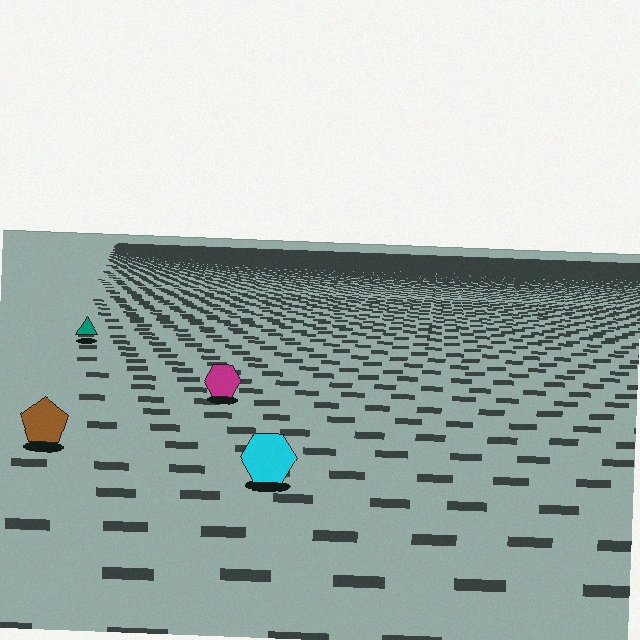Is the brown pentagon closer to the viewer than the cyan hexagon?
No. The cyan hexagon is closer — you can tell from the texture gradient: the ground texture is coarser near it.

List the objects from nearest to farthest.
From nearest to farthest: the cyan hexagon, the brown pentagon, the magenta hexagon, the teal triangle.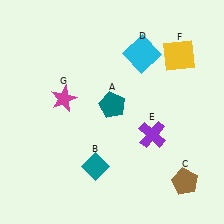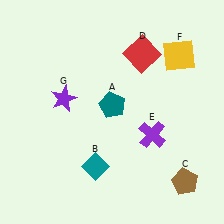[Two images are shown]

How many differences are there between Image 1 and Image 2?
There are 2 differences between the two images.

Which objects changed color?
D changed from cyan to red. G changed from magenta to purple.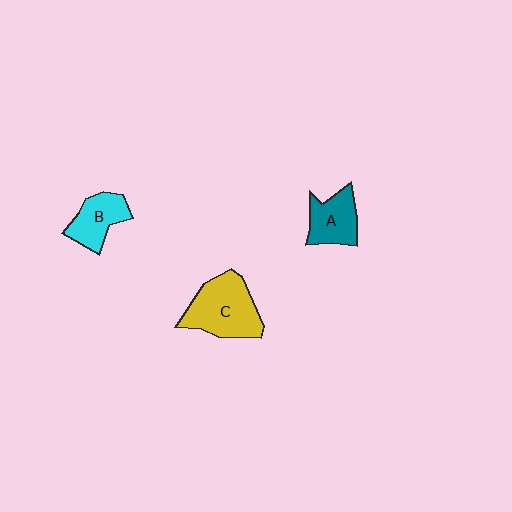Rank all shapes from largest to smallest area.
From largest to smallest: C (yellow), A (teal), B (cyan).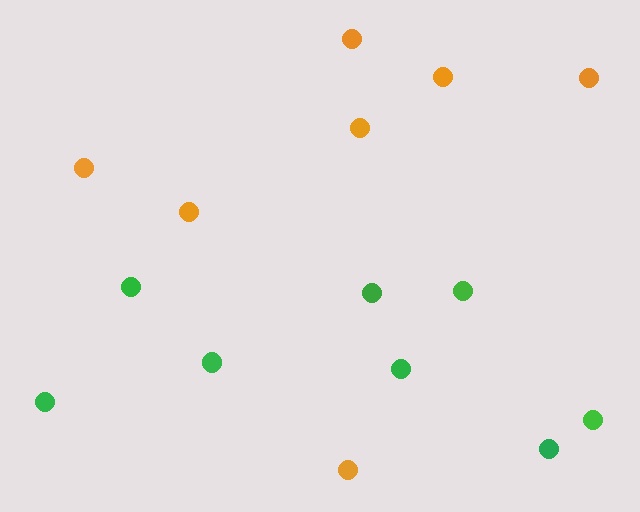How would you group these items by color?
There are 2 groups: one group of green circles (8) and one group of orange circles (7).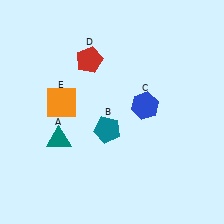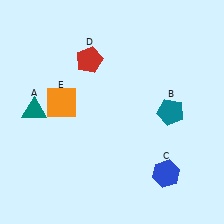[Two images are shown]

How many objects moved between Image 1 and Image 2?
3 objects moved between the two images.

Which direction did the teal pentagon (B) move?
The teal pentagon (B) moved right.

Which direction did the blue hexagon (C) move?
The blue hexagon (C) moved down.